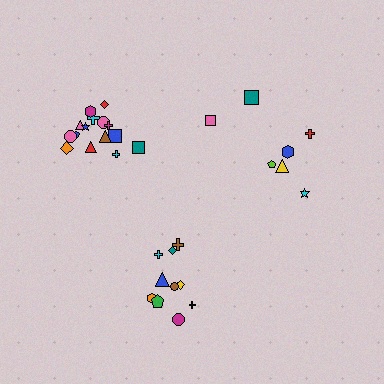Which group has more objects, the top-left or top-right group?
The top-left group.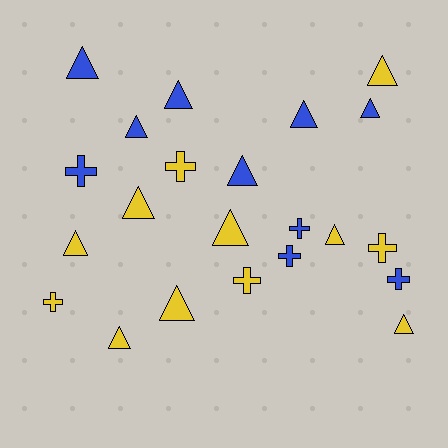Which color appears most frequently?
Yellow, with 12 objects.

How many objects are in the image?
There are 22 objects.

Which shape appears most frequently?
Triangle, with 14 objects.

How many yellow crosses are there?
There are 4 yellow crosses.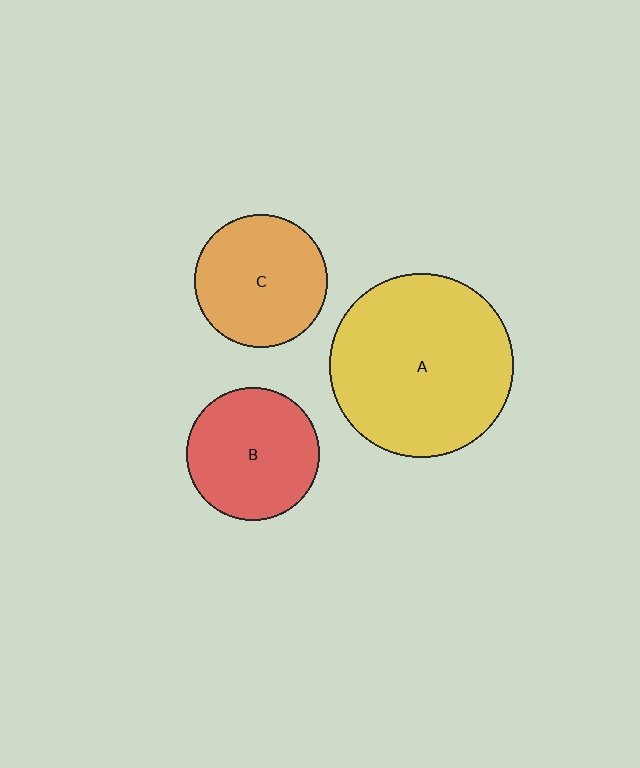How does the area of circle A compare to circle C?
Approximately 1.9 times.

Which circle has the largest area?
Circle A (yellow).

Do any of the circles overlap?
No, none of the circles overlap.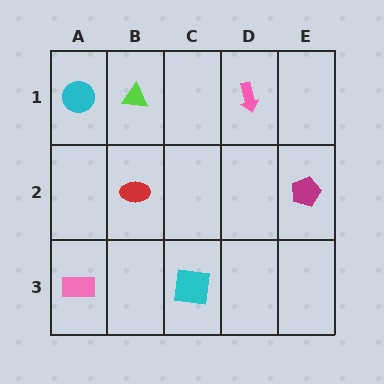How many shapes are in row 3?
2 shapes.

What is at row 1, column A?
A cyan circle.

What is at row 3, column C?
A cyan square.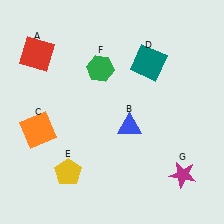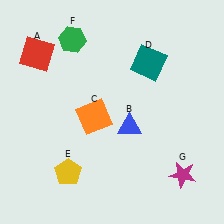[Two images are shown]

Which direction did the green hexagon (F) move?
The green hexagon (F) moved up.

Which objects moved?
The objects that moved are: the orange square (C), the green hexagon (F).